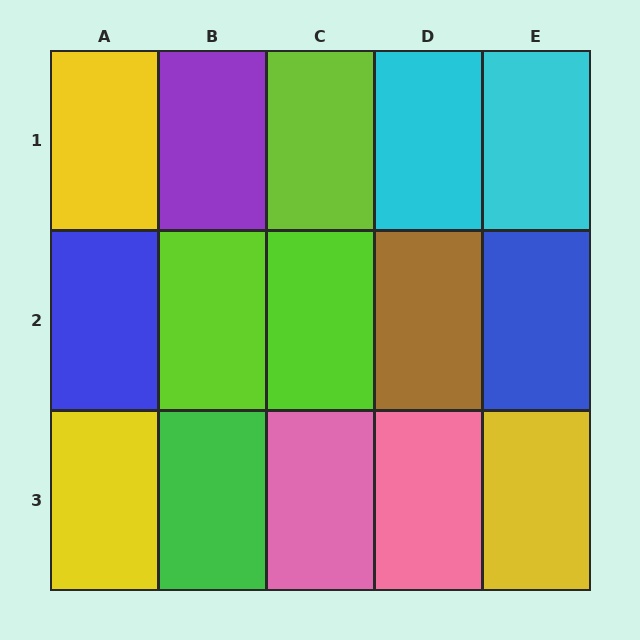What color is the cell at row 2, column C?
Lime.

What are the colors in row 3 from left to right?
Yellow, green, pink, pink, yellow.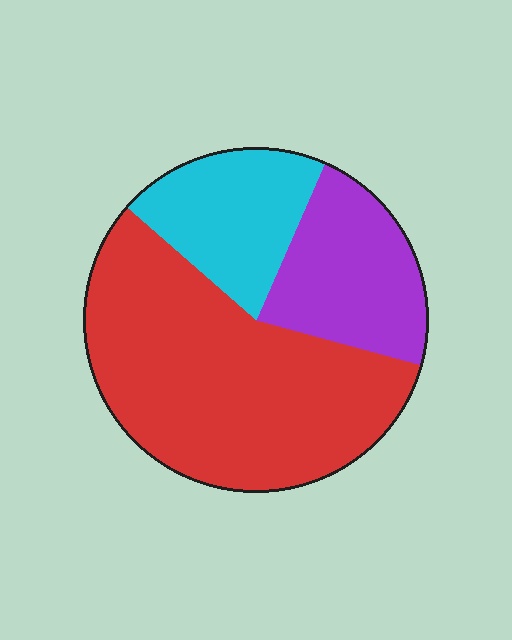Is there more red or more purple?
Red.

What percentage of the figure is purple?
Purple takes up about one quarter (1/4) of the figure.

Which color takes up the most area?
Red, at roughly 55%.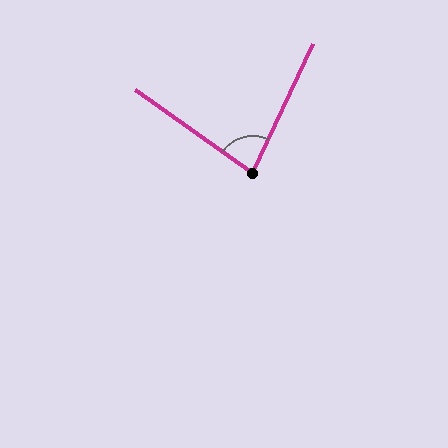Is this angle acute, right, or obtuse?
It is acute.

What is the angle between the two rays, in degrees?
Approximately 80 degrees.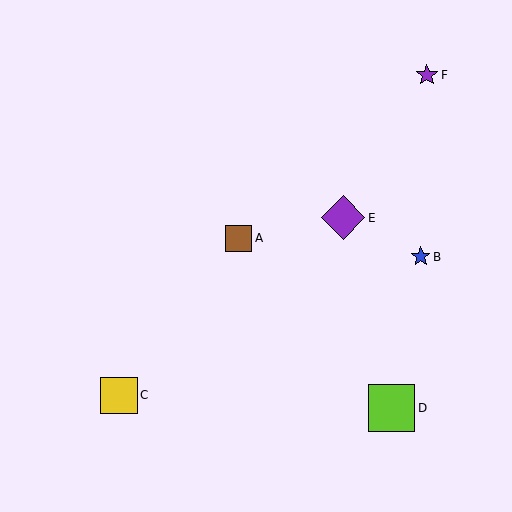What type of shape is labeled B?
Shape B is a blue star.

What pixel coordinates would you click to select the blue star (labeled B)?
Click at (421, 257) to select the blue star B.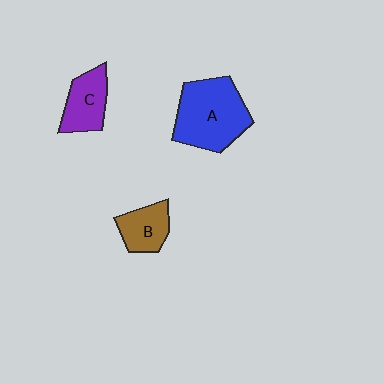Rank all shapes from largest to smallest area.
From largest to smallest: A (blue), C (purple), B (brown).